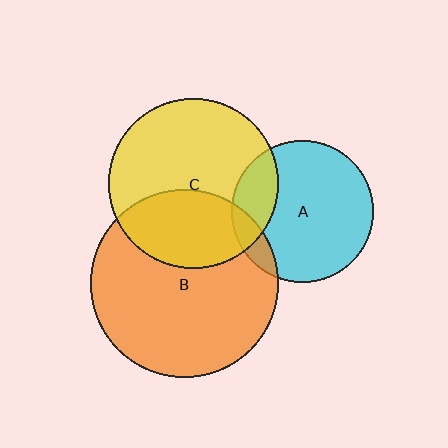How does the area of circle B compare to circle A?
Approximately 1.8 times.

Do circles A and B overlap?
Yes.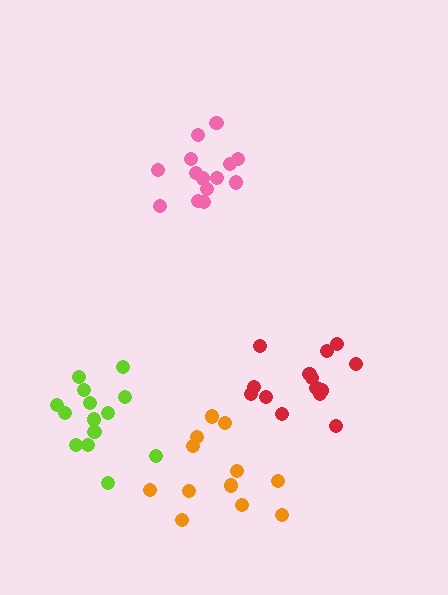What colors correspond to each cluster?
The clusters are colored: lime, orange, pink, red.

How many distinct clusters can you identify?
There are 4 distinct clusters.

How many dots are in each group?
Group 1: 14 dots, Group 2: 12 dots, Group 3: 14 dots, Group 4: 15 dots (55 total).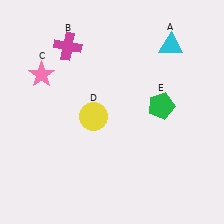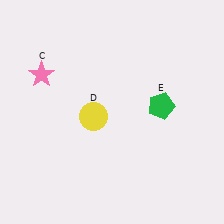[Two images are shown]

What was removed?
The cyan triangle (A), the magenta cross (B) were removed in Image 2.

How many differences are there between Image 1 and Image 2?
There are 2 differences between the two images.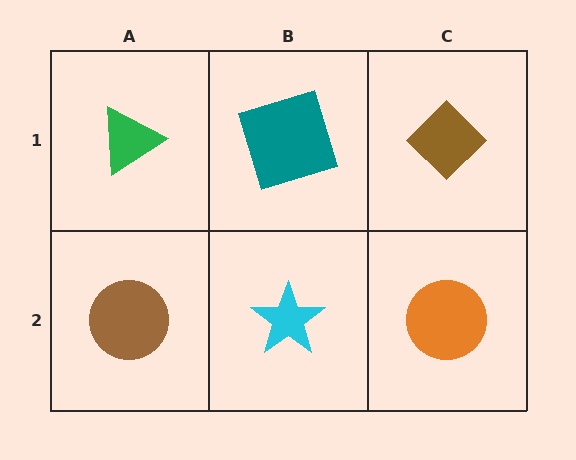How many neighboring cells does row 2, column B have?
3.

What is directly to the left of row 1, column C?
A teal square.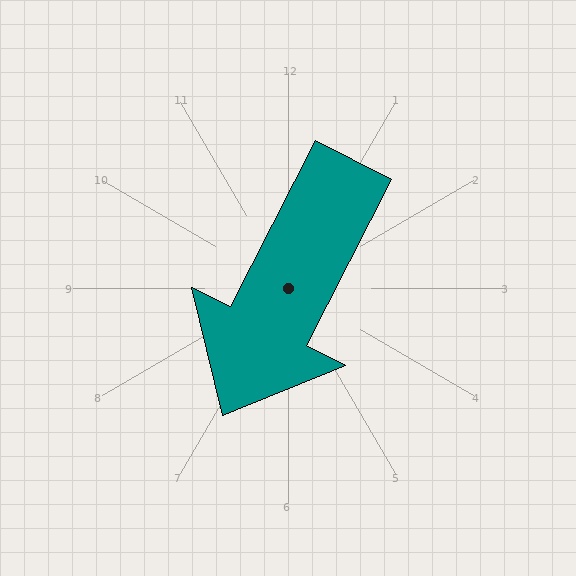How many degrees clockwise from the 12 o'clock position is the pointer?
Approximately 207 degrees.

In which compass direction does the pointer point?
Southwest.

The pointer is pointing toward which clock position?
Roughly 7 o'clock.